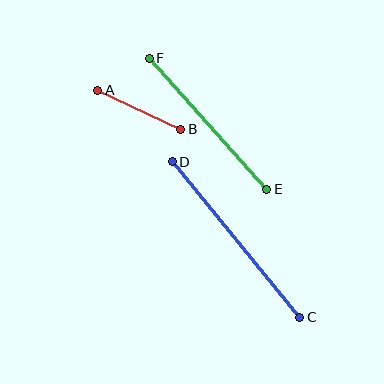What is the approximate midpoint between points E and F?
The midpoint is at approximately (208, 124) pixels.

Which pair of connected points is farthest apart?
Points C and D are farthest apart.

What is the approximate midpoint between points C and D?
The midpoint is at approximately (236, 240) pixels.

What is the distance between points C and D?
The distance is approximately 201 pixels.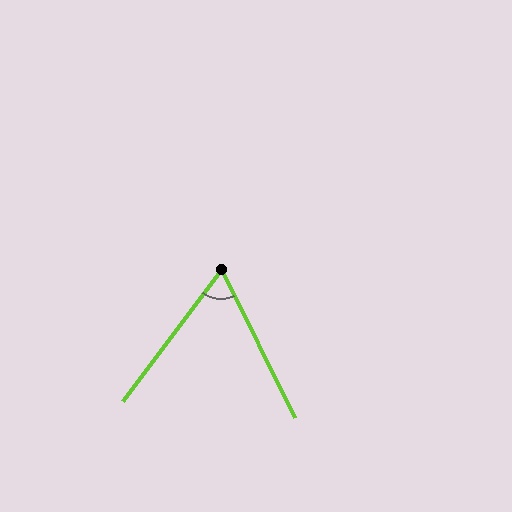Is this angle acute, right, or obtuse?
It is acute.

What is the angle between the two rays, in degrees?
Approximately 63 degrees.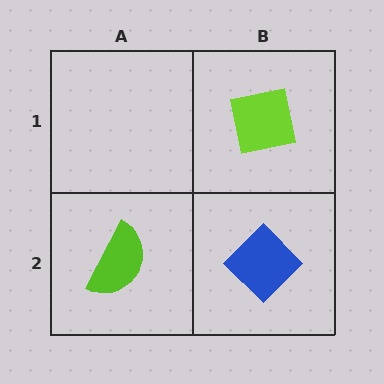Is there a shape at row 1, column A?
No, that cell is empty.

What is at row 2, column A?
A lime semicircle.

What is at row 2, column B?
A blue diamond.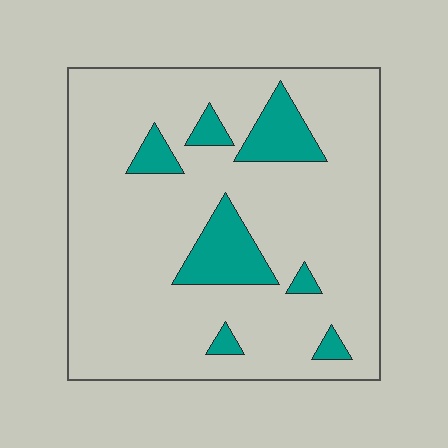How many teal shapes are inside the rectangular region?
7.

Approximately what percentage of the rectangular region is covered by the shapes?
Approximately 15%.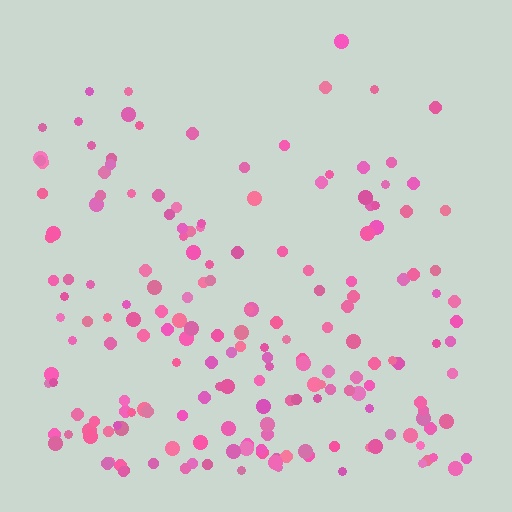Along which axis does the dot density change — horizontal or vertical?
Vertical.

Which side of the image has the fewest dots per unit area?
The top.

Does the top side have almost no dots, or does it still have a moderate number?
Still a moderate number, just noticeably fewer than the bottom.